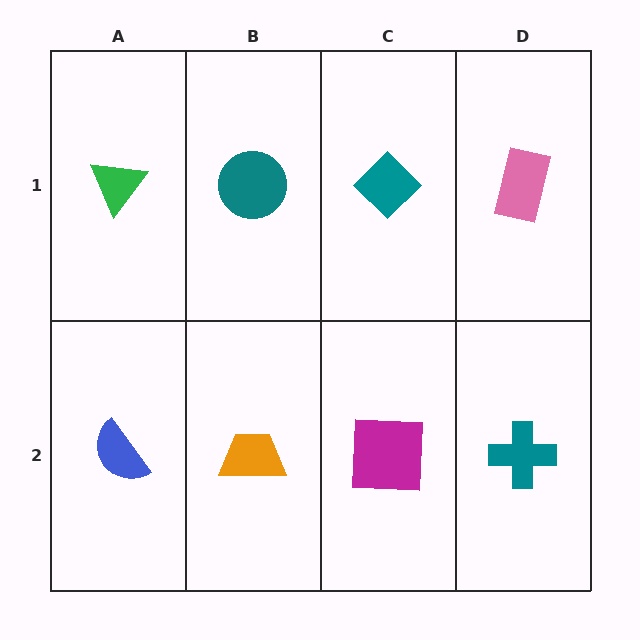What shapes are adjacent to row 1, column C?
A magenta square (row 2, column C), a teal circle (row 1, column B), a pink rectangle (row 1, column D).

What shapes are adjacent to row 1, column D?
A teal cross (row 2, column D), a teal diamond (row 1, column C).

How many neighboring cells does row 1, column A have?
2.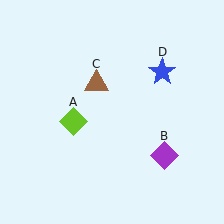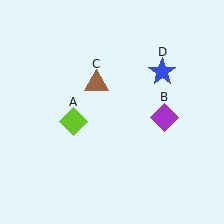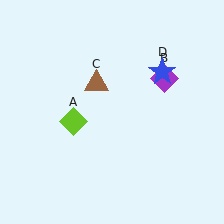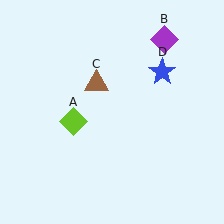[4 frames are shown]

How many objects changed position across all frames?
1 object changed position: purple diamond (object B).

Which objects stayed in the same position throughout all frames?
Lime diamond (object A) and brown triangle (object C) and blue star (object D) remained stationary.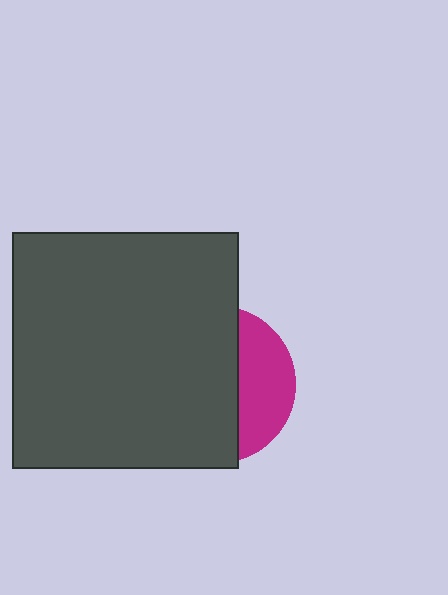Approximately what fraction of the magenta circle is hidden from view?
Roughly 67% of the magenta circle is hidden behind the dark gray rectangle.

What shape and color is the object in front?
The object in front is a dark gray rectangle.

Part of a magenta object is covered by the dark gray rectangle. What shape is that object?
It is a circle.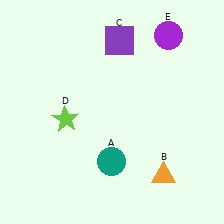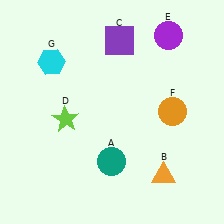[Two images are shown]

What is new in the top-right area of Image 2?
An orange circle (F) was added in the top-right area of Image 2.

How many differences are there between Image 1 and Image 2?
There are 2 differences between the two images.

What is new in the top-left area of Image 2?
A cyan hexagon (G) was added in the top-left area of Image 2.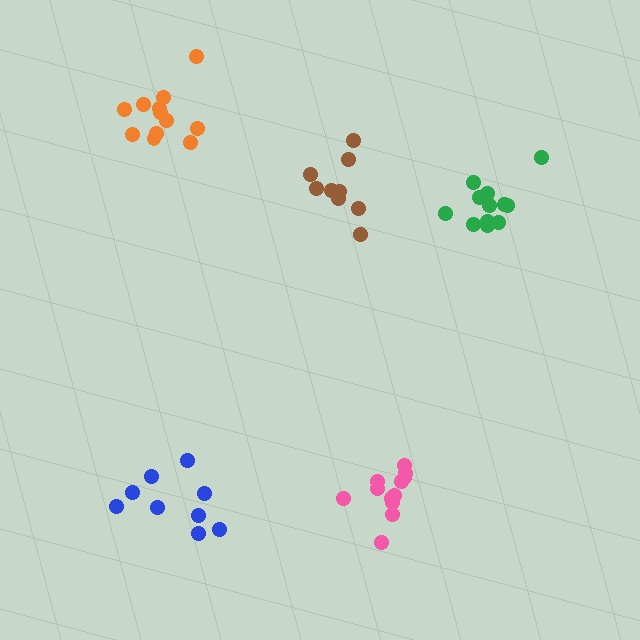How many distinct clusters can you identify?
There are 5 distinct clusters.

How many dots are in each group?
Group 1: 9 dots, Group 2: 12 dots, Group 3: 12 dots, Group 4: 12 dots, Group 5: 9 dots (54 total).